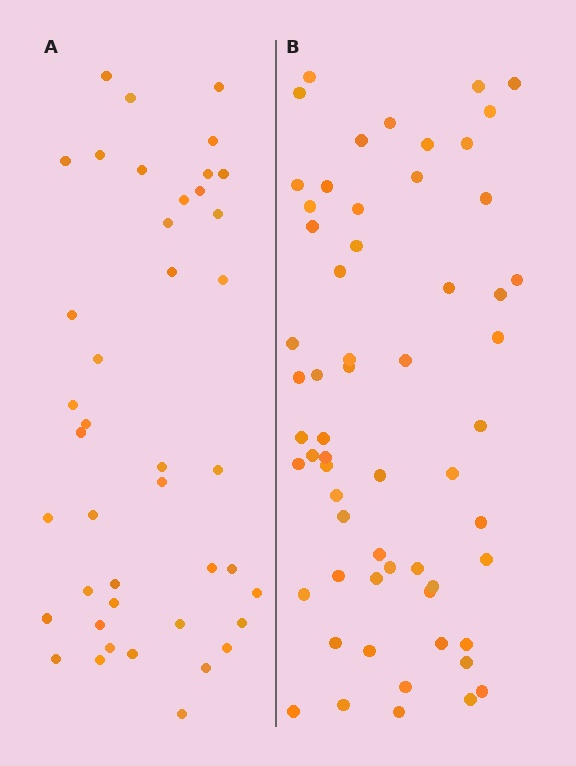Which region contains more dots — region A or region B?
Region B (the right region) has more dots.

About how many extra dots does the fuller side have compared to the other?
Region B has approximately 20 more dots than region A.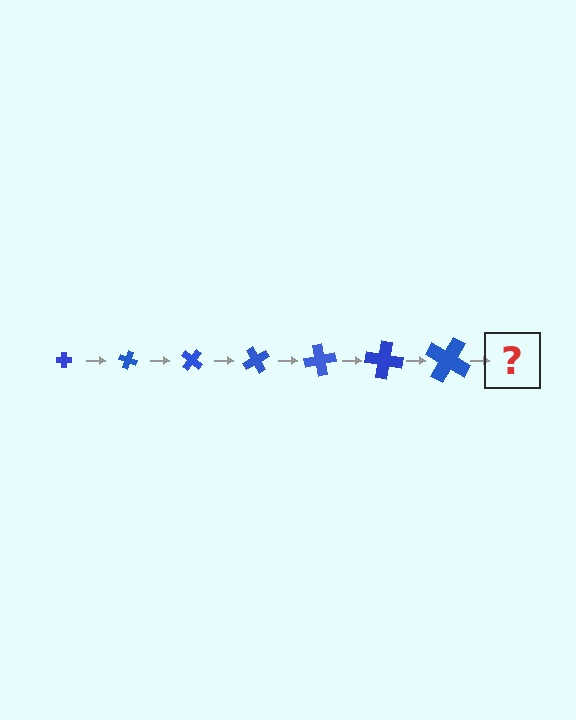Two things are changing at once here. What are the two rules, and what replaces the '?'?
The two rules are that the cross grows larger each step and it rotates 20 degrees each step. The '?' should be a cross, larger than the previous one and rotated 140 degrees from the start.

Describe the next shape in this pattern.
It should be a cross, larger than the previous one and rotated 140 degrees from the start.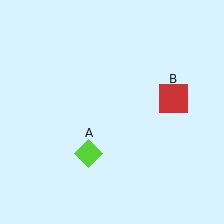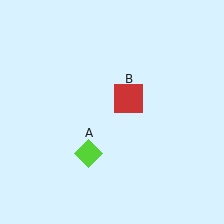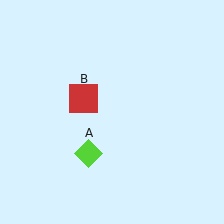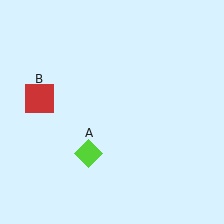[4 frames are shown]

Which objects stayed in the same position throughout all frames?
Lime diamond (object A) remained stationary.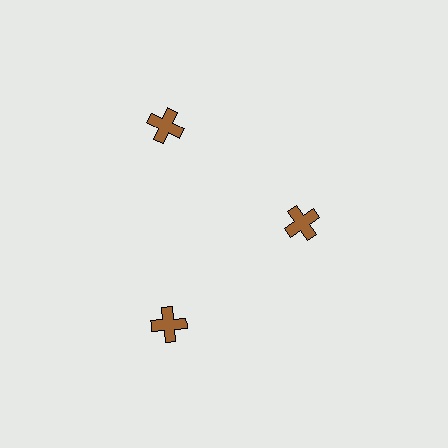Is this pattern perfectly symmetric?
No. The 3 brown crosses are arranged in a ring, but one element near the 3 o'clock position is pulled inward toward the center, breaking the 3-fold rotational symmetry.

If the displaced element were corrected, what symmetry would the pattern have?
It would have 3-fold rotational symmetry — the pattern would map onto itself every 120 degrees.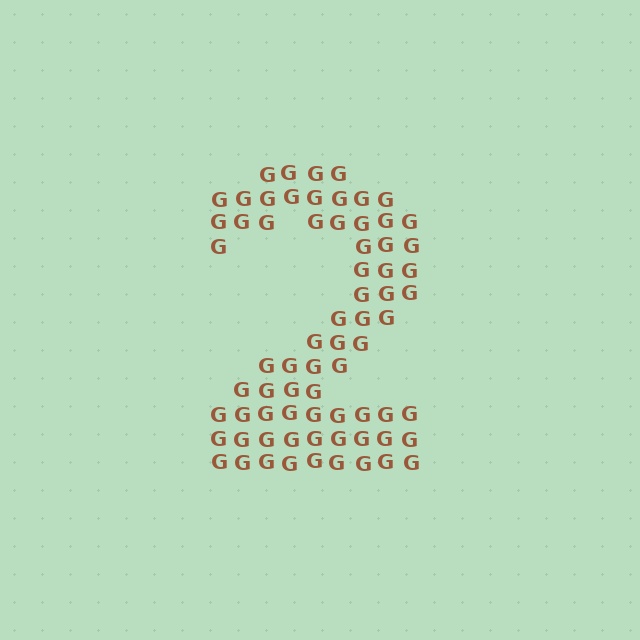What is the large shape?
The large shape is the digit 2.